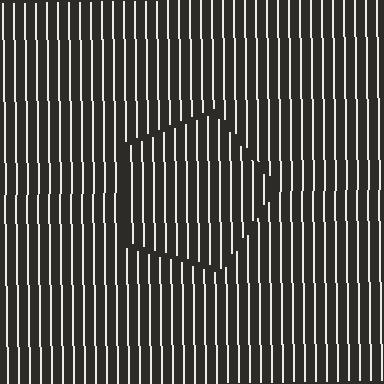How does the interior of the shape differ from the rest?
The interior of the shape contains the same grating, shifted by half a period — the contour is defined by the phase discontinuity where line-ends from the inner and outer gratings abut.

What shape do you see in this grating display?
An illusory pentagon. The interior of the shape contains the same grating, shifted by half a period — the contour is defined by the phase discontinuity where line-ends from the inner and outer gratings abut.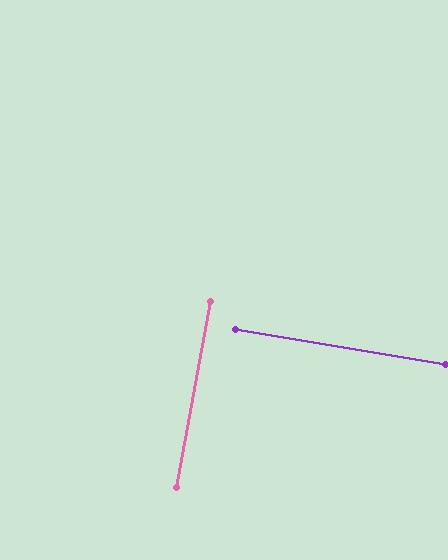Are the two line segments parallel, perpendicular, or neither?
Perpendicular — they meet at approximately 89°.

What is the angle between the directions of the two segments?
Approximately 89 degrees.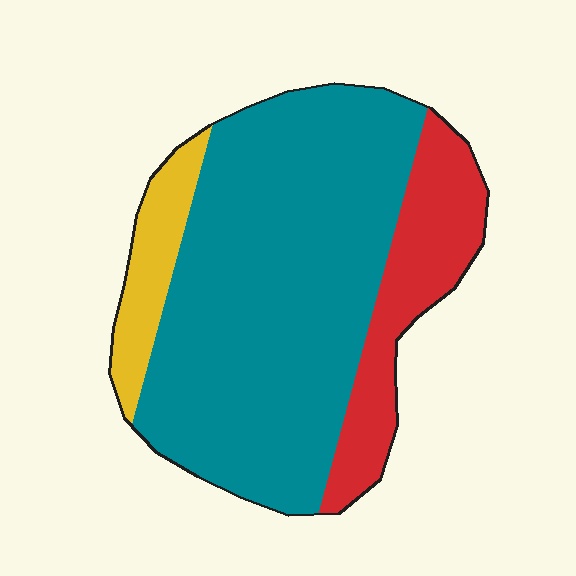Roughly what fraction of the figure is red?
Red takes up about one fifth (1/5) of the figure.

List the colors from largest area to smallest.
From largest to smallest: teal, red, yellow.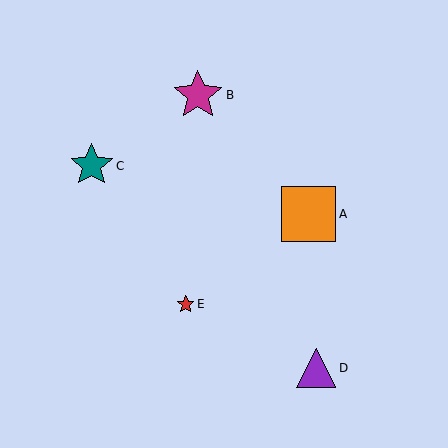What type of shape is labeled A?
Shape A is an orange square.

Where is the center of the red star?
The center of the red star is at (186, 304).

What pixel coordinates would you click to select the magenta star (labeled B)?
Click at (198, 95) to select the magenta star B.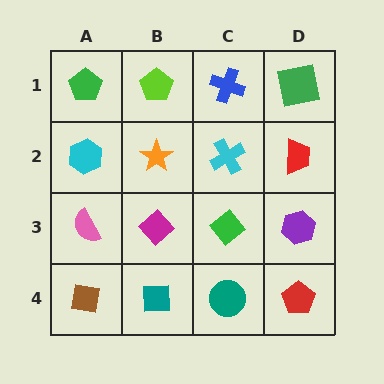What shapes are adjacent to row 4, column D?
A purple hexagon (row 3, column D), a teal circle (row 4, column C).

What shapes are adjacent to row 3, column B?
An orange star (row 2, column B), a teal square (row 4, column B), a pink semicircle (row 3, column A), a green diamond (row 3, column C).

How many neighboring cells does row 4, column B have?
3.